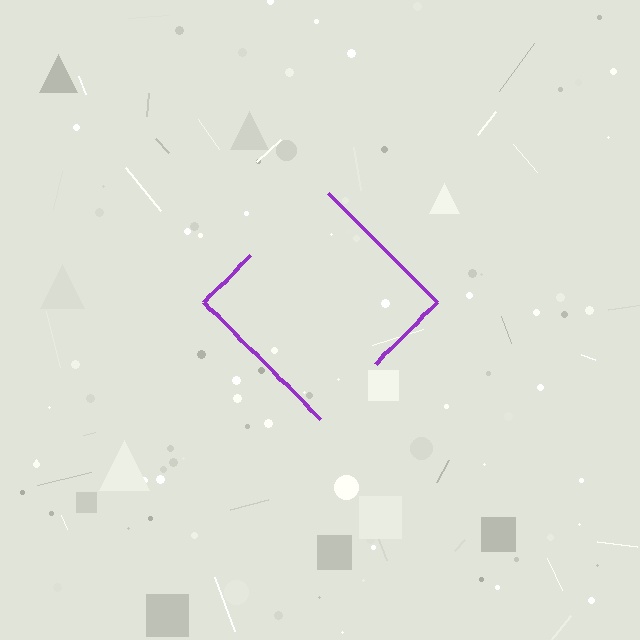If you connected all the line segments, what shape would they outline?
They would outline a diamond.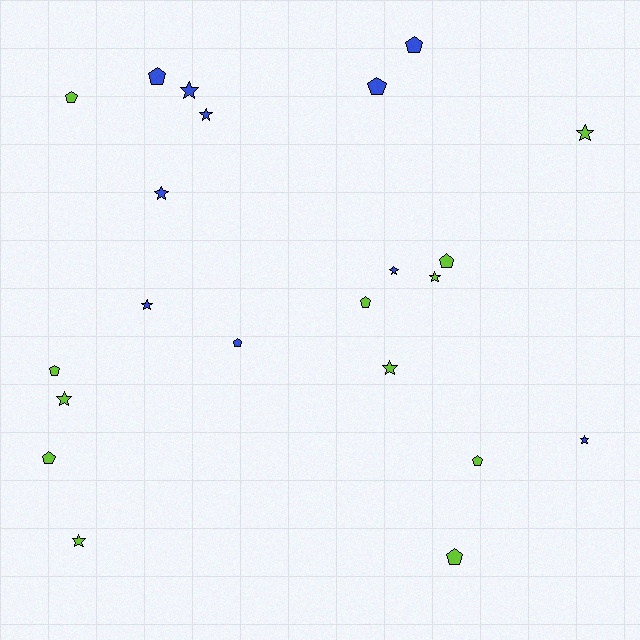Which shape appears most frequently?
Pentagon, with 11 objects.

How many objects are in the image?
There are 22 objects.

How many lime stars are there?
There are 5 lime stars.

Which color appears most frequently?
Lime, with 12 objects.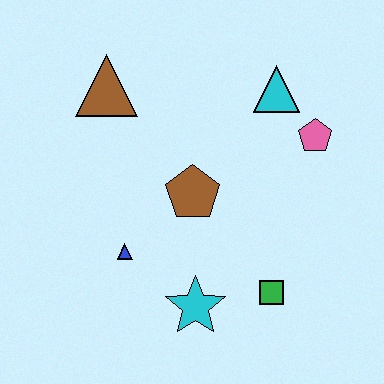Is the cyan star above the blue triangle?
No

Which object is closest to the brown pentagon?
The blue triangle is closest to the brown pentagon.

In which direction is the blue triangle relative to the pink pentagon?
The blue triangle is to the left of the pink pentagon.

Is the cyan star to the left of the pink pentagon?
Yes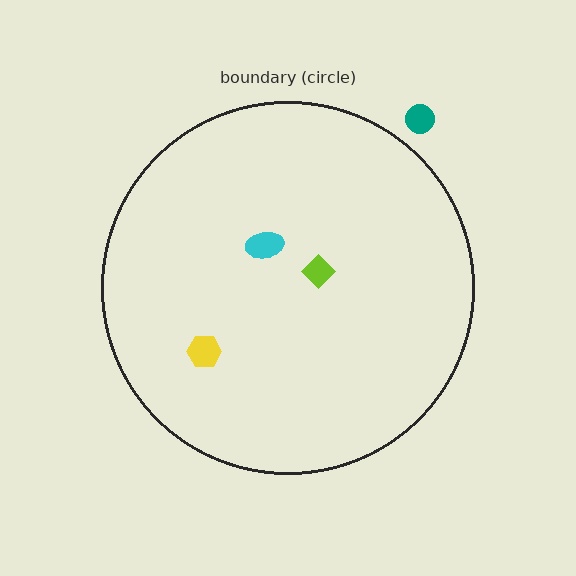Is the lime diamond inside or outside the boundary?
Inside.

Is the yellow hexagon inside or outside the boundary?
Inside.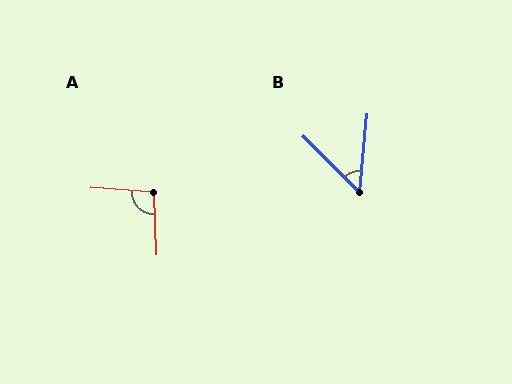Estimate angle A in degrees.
Approximately 96 degrees.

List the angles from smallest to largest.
B (51°), A (96°).